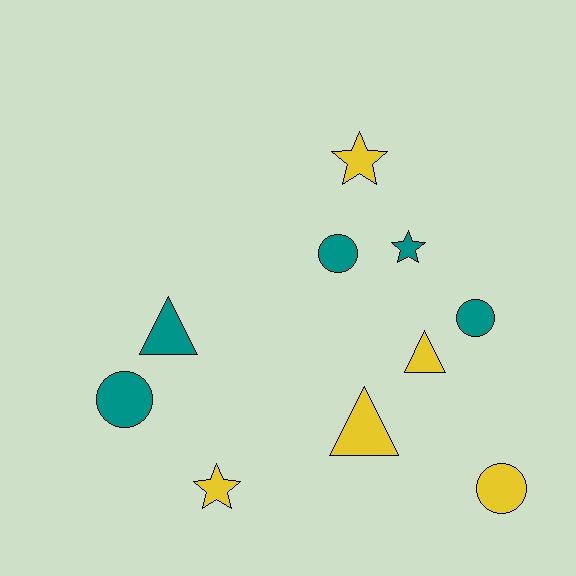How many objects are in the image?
There are 10 objects.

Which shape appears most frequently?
Circle, with 4 objects.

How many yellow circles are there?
There is 1 yellow circle.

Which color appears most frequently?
Yellow, with 5 objects.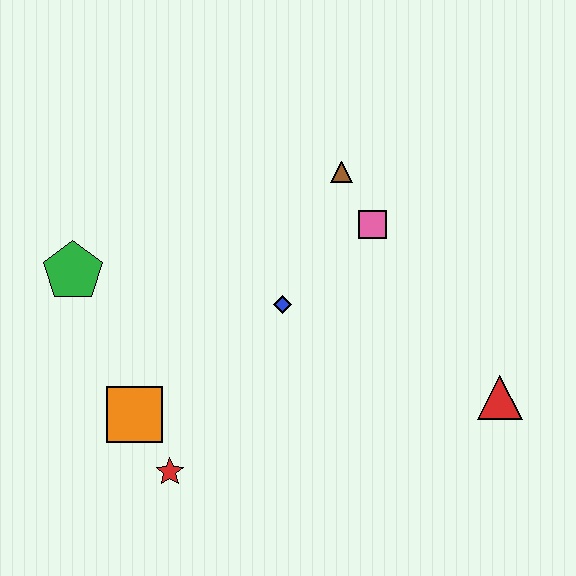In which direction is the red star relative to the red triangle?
The red star is to the left of the red triangle.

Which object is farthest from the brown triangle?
The red star is farthest from the brown triangle.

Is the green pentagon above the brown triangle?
No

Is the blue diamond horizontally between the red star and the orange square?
No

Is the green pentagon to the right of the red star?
No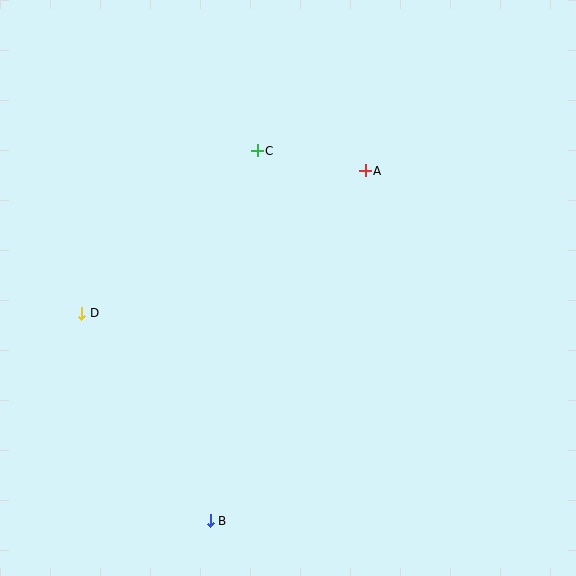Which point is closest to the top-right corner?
Point A is closest to the top-right corner.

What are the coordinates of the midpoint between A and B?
The midpoint between A and B is at (288, 346).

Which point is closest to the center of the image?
Point A at (365, 171) is closest to the center.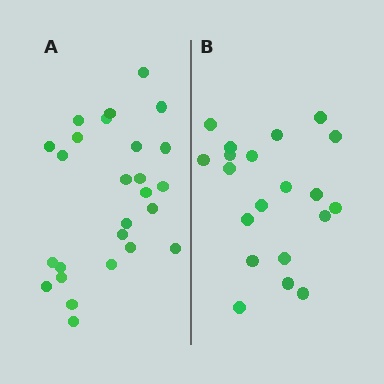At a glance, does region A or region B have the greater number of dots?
Region A (the left region) has more dots.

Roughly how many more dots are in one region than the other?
Region A has about 6 more dots than region B.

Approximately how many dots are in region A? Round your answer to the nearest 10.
About 30 dots. (The exact count is 26, which rounds to 30.)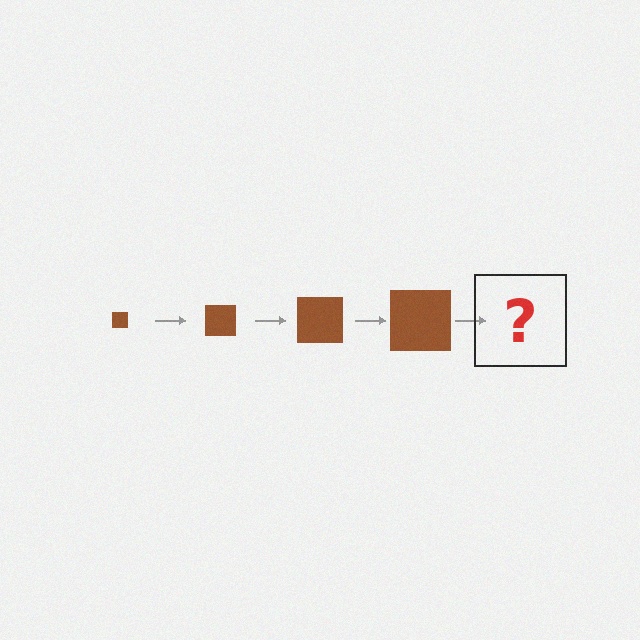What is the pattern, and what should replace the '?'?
The pattern is that the square gets progressively larger each step. The '?' should be a brown square, larger than the previous one.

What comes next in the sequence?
The next element should be a brown square, larger than the previous one.